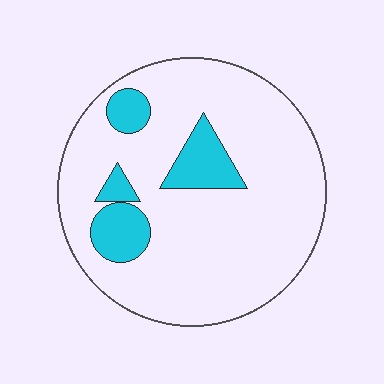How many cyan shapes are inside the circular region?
4.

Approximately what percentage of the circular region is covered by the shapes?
Approximately 15%.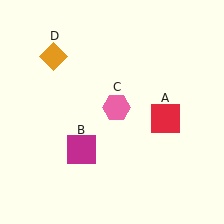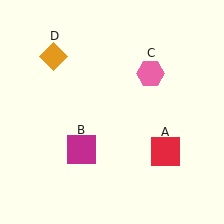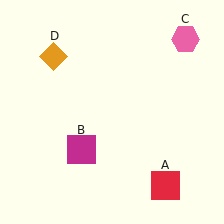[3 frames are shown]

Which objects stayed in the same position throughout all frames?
Magenta square (object B) and orange diamond (object D) remained stationary.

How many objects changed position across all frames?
2 objects changed position: red square (object A), pink hexagon (object C).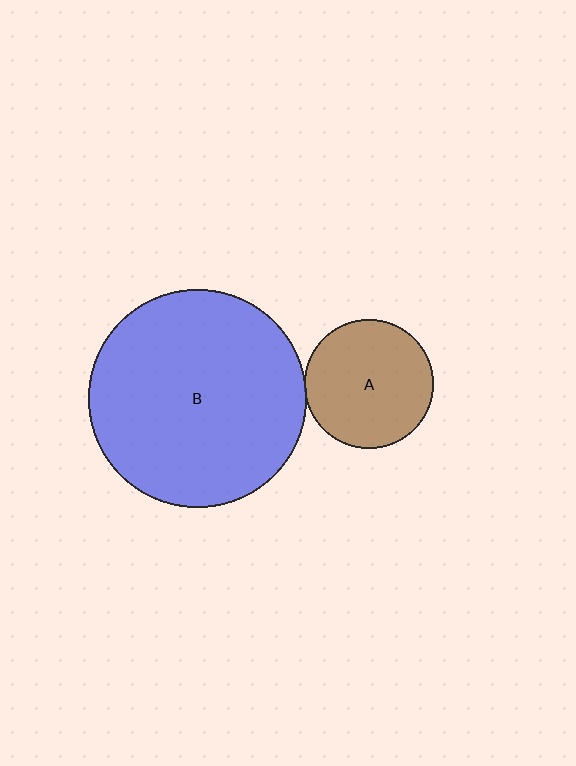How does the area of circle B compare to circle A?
Approximately 2.9 times.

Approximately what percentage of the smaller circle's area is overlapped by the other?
Approximately 5%.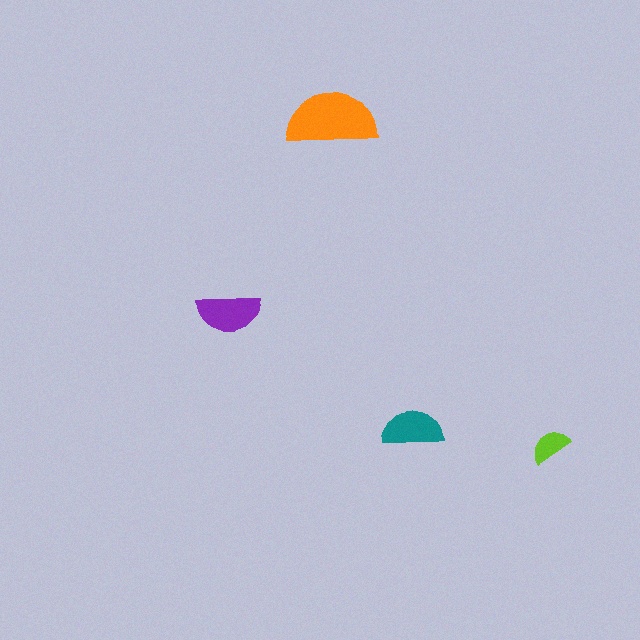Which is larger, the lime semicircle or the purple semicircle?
The purple one.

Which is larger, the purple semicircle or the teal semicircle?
The purple one.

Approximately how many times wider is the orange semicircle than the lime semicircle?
About 2.5 times wider.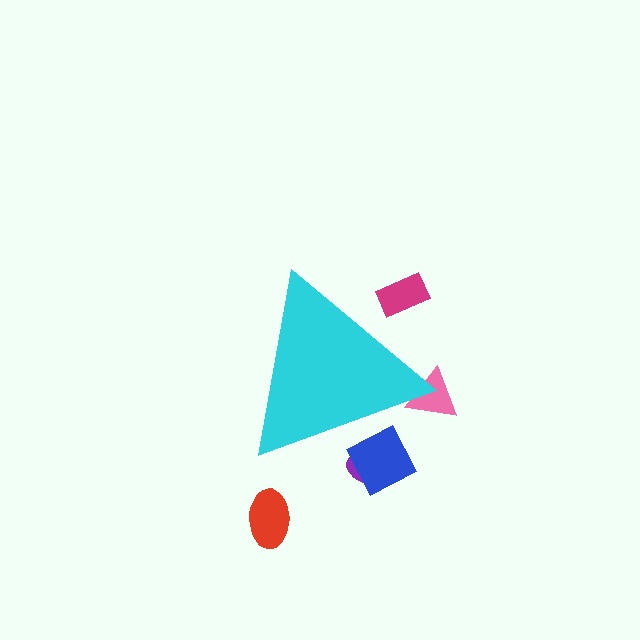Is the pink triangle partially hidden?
Yes, the pink triangle is partially hidden behind the cyan triangle.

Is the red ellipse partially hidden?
No, the red ellipse is fully visible.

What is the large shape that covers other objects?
A cyan triangle.